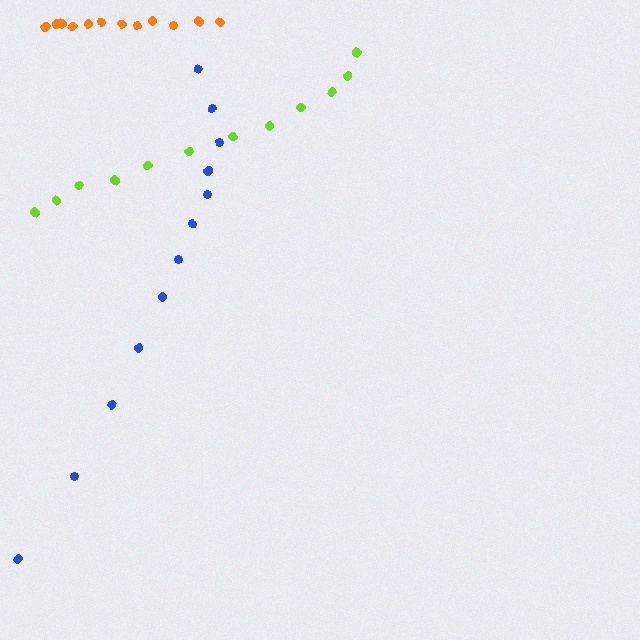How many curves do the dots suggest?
There are 3 distinct paths.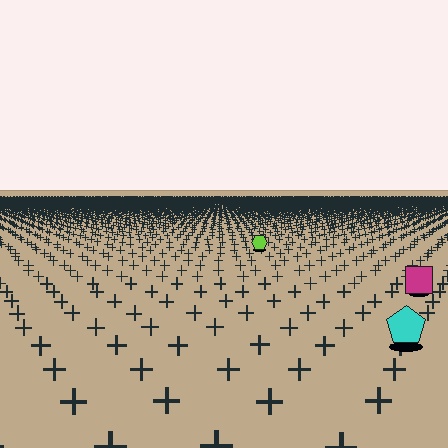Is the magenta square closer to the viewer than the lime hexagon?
Yes. The magenta square is closer — you can tell from the texture gradient: the ground texture is coarser near it.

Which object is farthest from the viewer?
The lime hexagon is farthest from the viewer. It appears smaller and the ground texture around it is denser.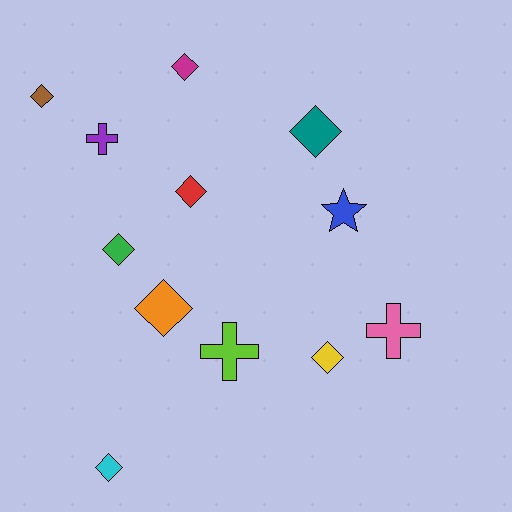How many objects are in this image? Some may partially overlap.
There are 12 objects.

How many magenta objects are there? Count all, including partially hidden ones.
There is 1 magenta object.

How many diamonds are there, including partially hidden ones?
There are 8 diamonds.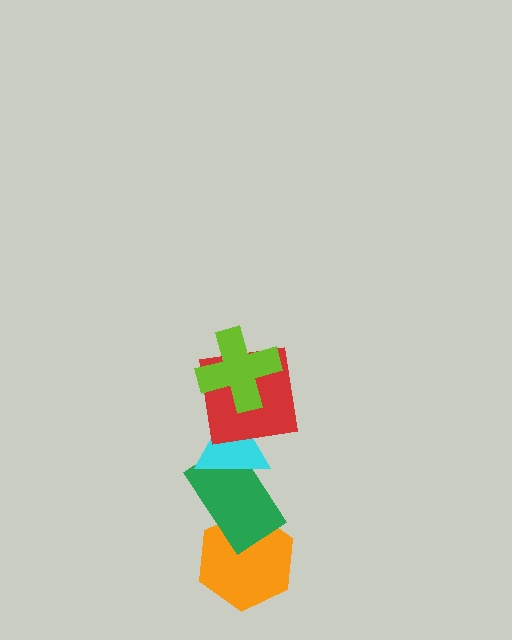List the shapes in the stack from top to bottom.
From top to bottom: the lime cross, the red square, the cyan triangle, the green rectangle, the orange hexagon.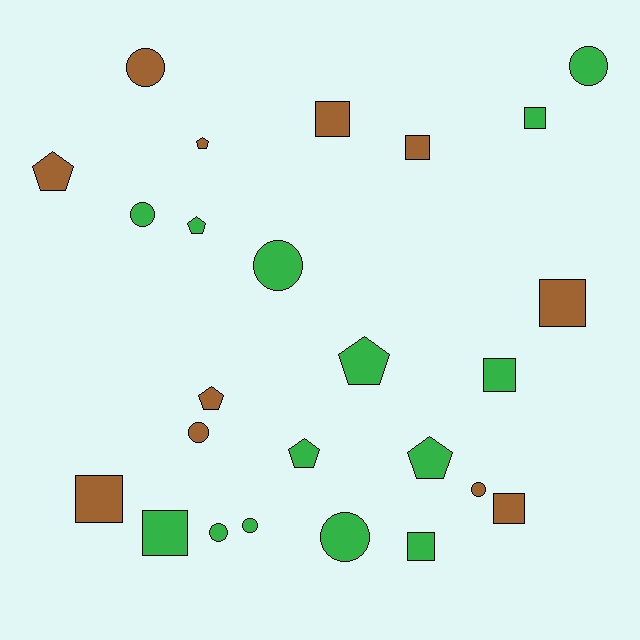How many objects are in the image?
There are 25 objects.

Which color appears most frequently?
Green, with 14 objects.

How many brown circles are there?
There are 3 brown circles.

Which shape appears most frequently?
Circle, with 9 objects.